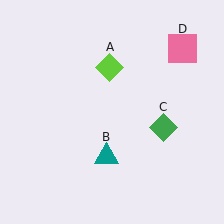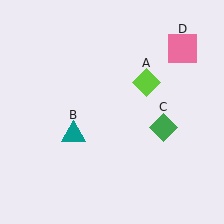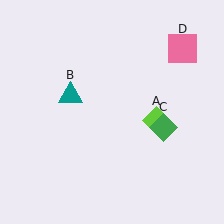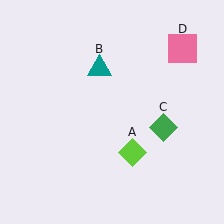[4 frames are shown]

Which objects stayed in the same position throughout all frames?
Green diamond (object C) and pink square (object D) remained stationary.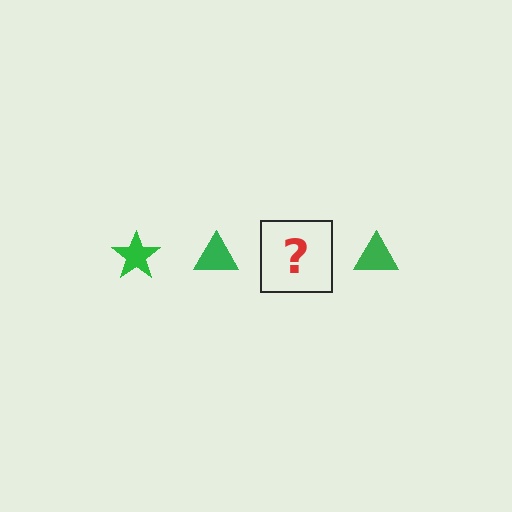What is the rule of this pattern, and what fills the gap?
The rule is that the pattern cycles through star, triangle shapes in green. The gap should be filled with a green star.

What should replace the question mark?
The question mark should be replaced with a green star.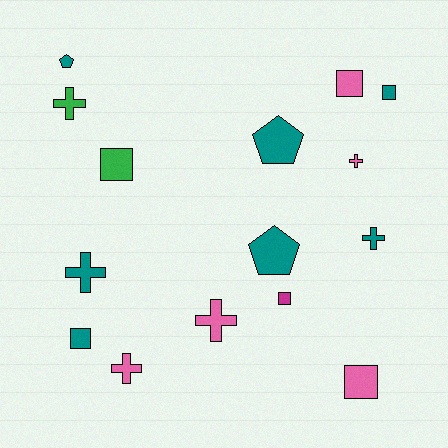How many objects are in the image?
There are 15 objects.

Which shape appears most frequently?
Cross, with 6 objects.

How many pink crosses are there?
There are 3 pink crosses.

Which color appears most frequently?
Teal, with 7 objects.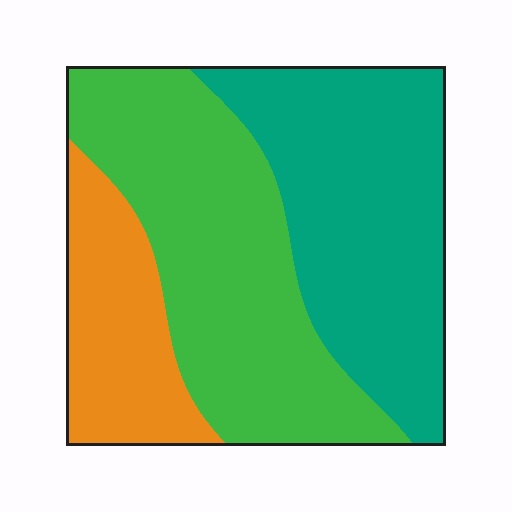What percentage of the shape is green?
Green takes up between a quarter and a half of the shape.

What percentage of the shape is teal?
Teal takes up about two fifths (2/5) of the shape.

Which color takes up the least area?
Orange, at roughly 20%.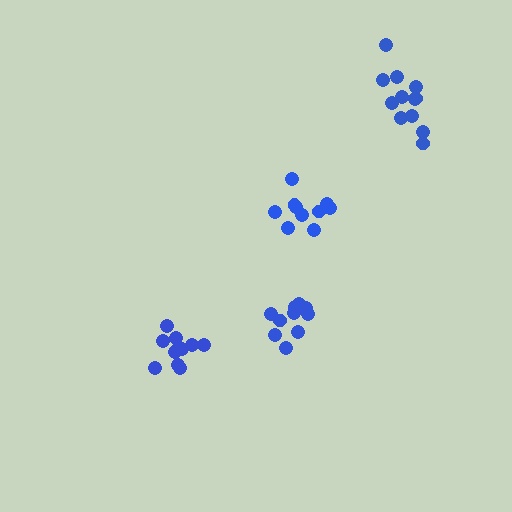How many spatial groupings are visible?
There are 4 spatial groupings.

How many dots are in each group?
Group 1: 11 dots, Group 2: 11 dots, Group 3: 11 dots, Group 4: 12 dots (45 total).